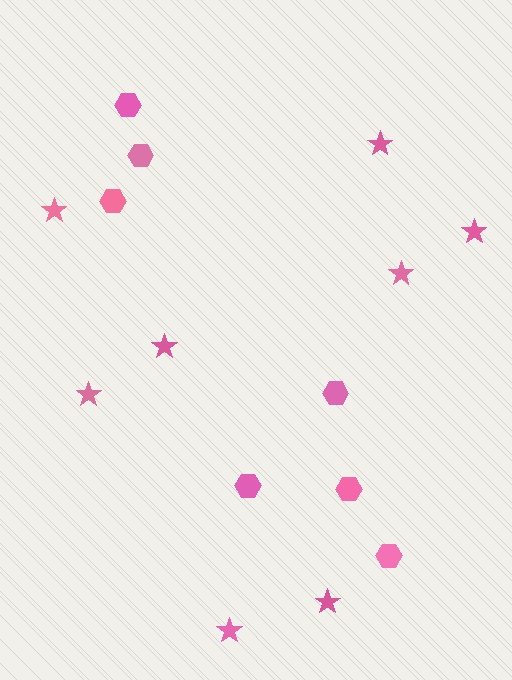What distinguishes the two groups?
There are 2 groups: one group of stars (8) and one group of hexagons (7).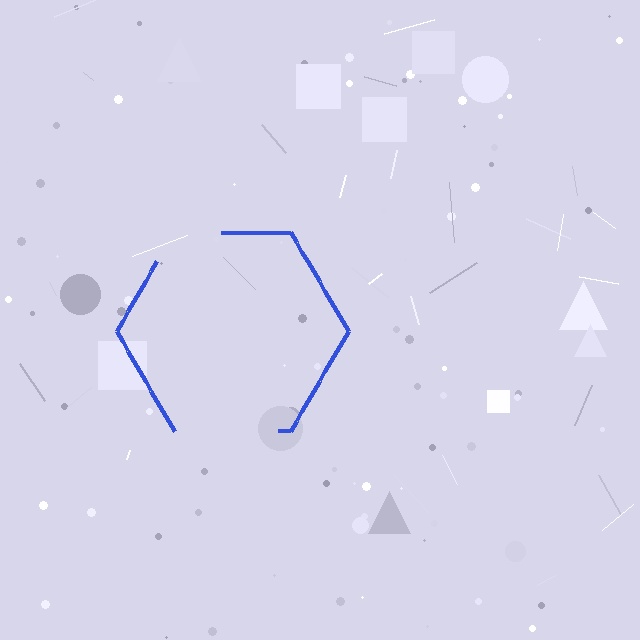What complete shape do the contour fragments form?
The contour fragments form a hexagon.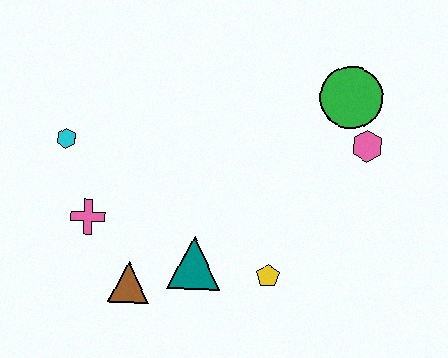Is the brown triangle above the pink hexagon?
No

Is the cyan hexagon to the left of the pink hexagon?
Yes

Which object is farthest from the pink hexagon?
The cyan hexagon is farthest from the pink hexagon.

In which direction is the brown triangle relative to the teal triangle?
The brown triangle is to the left of the teal triangle.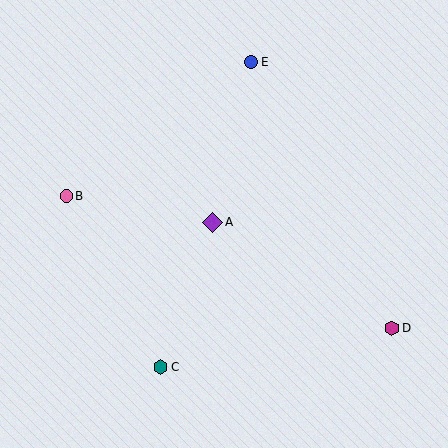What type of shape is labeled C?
Shape C is a teal hexagon.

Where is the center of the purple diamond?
The center of the purple diamond is at (212, 222).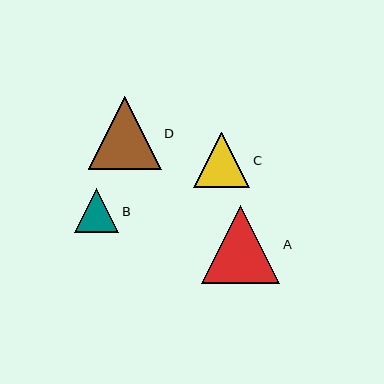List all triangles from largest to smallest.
From largest to smallest: A, D, C, B.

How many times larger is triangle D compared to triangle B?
Triangle D is approximately 1.6 times the size of triangle B.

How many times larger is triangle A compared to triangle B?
Triangle A is approximately 1.8 times the size of triangle B.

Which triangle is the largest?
Triangle A is the largest with a size of approximately 78 pixels.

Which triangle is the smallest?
Triangle B is the smallest with a size of approximately 45 pixels.